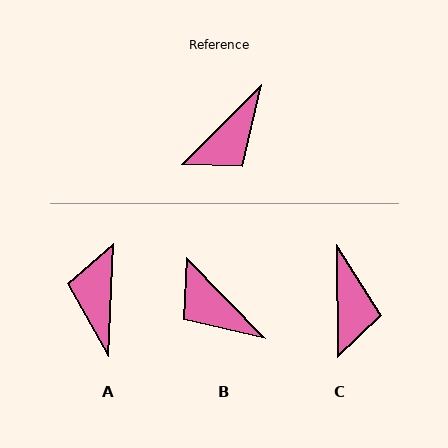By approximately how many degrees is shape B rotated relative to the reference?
Approximately 90 degrees clockwise.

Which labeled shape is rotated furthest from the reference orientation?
A, about 138 degrees away.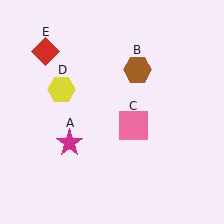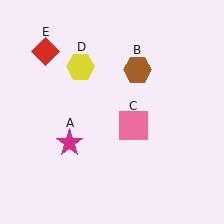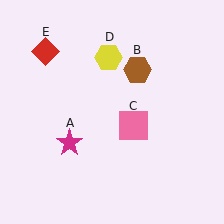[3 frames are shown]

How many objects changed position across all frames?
1 object changed position: yellow hexagon (object D).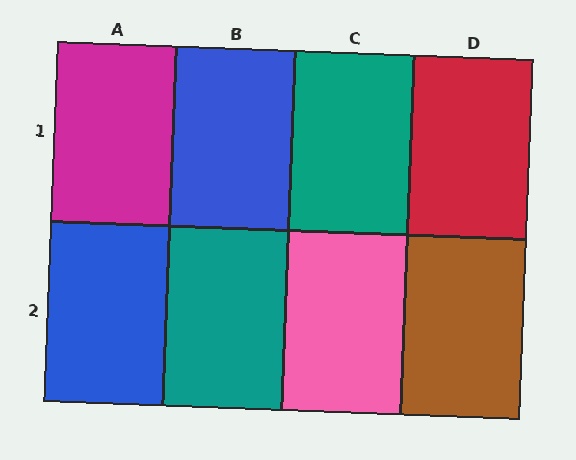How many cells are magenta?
1 cell is magenta.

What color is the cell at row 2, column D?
Brown.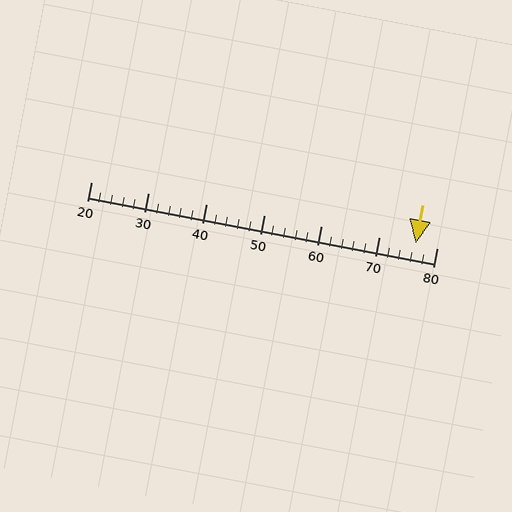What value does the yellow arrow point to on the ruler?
The yellow arrow points to approximately 76.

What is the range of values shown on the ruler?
The ruler shows values from 20 to 80.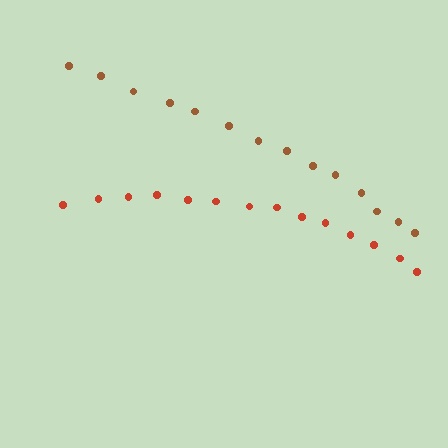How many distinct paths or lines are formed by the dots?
There are 2 distinct paths.